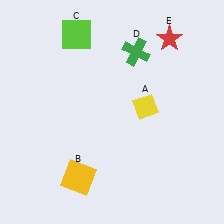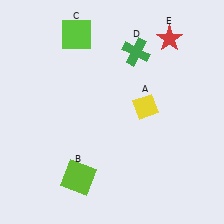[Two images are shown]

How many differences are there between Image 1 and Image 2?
There is 1 difference between the two images.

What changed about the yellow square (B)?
In Image 1, B is yellow. In Image 2, it changed to lime.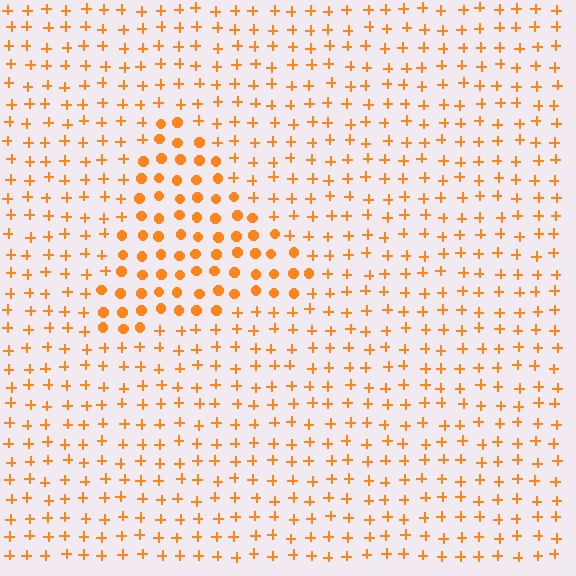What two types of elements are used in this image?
The image uses circles inside the triangle region and plus signs outside it.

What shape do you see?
I see a triangle.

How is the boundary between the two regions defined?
The boundary is defined by a change in element shape: circles inside vs. plus signs outside. All elements share the same color and spacing.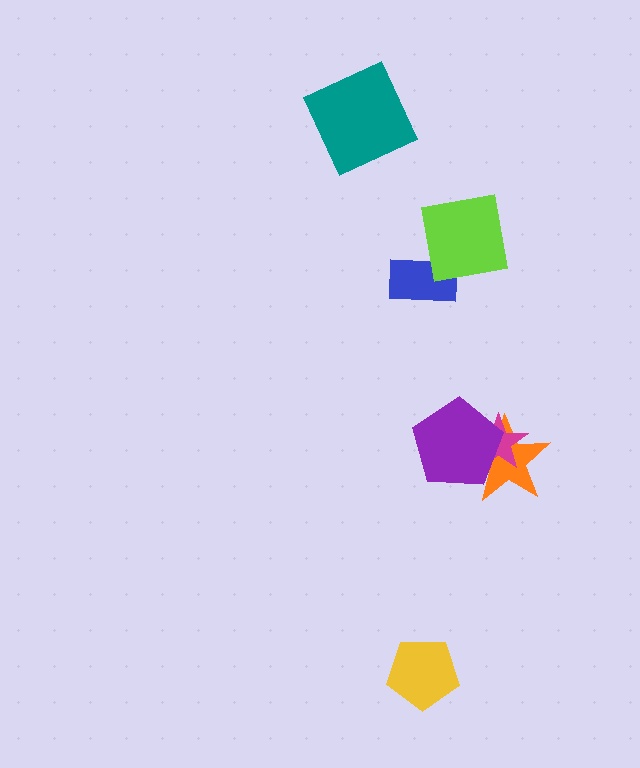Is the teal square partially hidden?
No, no other shape covers it.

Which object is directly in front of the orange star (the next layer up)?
The magenta star is directly in front of the orange star.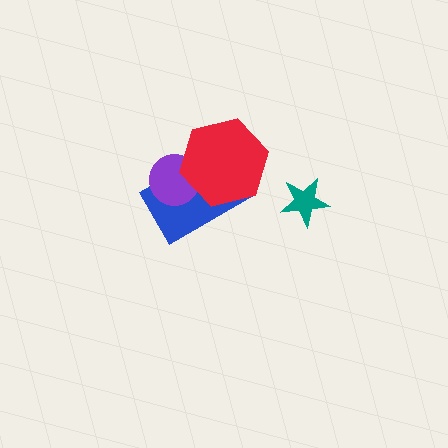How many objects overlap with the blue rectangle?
2 objects overlap with the blue rectangle.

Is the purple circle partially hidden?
Yes, it is partially covered by another shape.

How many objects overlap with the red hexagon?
2 objects overlap with the red hexagon.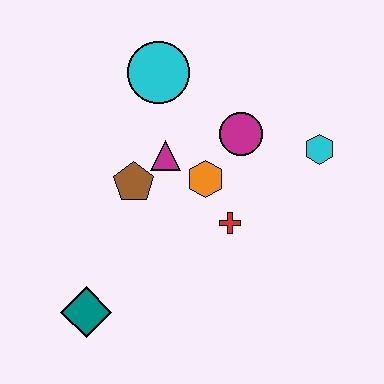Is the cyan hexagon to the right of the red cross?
Yes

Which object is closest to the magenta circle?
The orange hexagon is closest to the magenta circle.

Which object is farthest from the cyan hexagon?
The teal diamond is farthest from the cyan hexagon.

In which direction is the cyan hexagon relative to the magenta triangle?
The cyan hexagon is to the right of the magenta triangle.